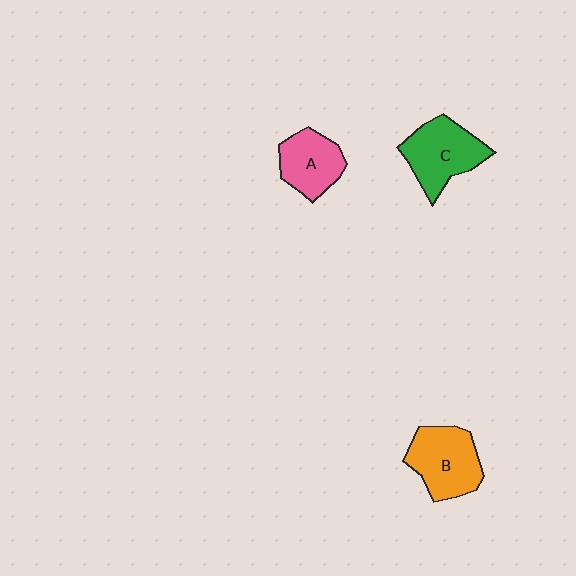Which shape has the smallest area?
Shape A (pink).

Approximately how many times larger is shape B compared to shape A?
Approximately 1.3 times.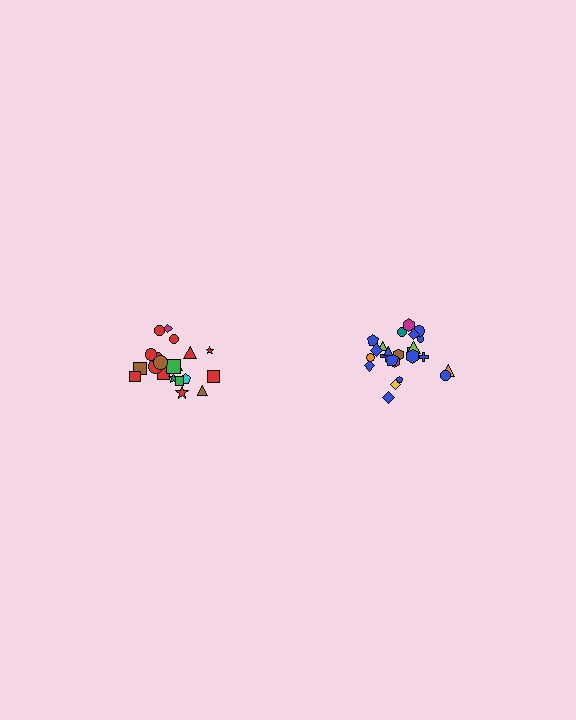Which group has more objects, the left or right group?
The right group.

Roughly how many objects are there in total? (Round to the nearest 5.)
Roughly 45 objects in total.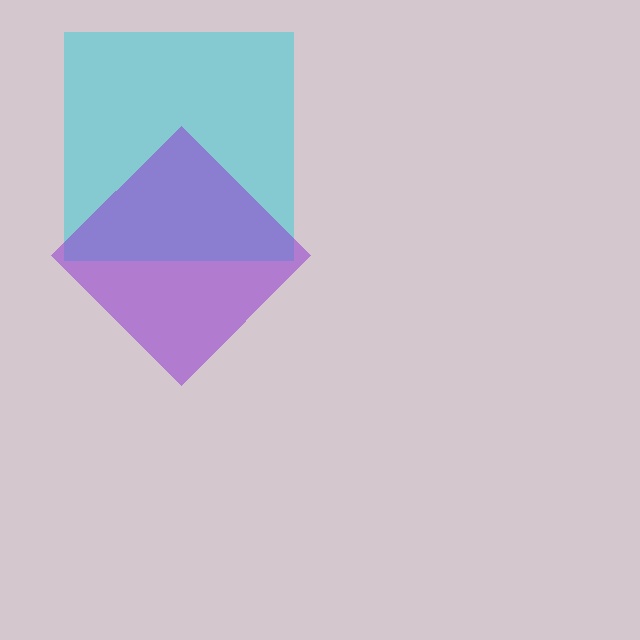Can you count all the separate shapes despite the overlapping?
Yes, there are 2 separate shapes.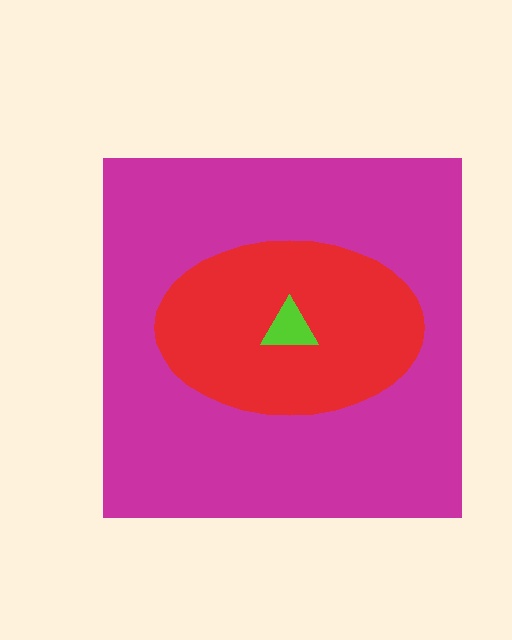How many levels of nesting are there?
3.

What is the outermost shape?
The magenta square.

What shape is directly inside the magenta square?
The red ellipse.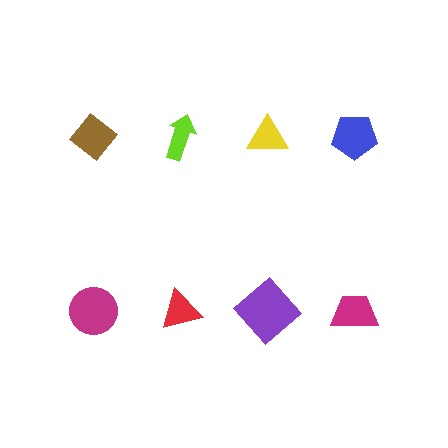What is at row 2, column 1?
A magenta circle.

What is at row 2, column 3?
A purple diamond.